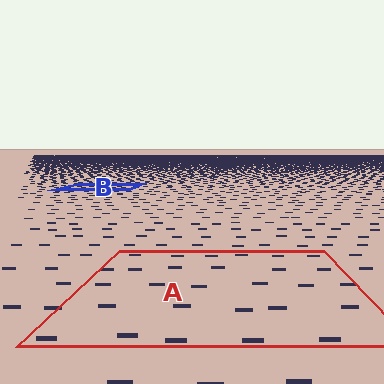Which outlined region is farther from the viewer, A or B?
Region B is farther from the viewer — the texture elements inside it appear smaller and more densely packed.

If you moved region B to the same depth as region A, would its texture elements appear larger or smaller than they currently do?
They would appear larger. At a closer depth, the same texture elements are projected at a bigger on-screen size.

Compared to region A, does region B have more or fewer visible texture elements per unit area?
Region B has more texture elements per unit area — they are packed more densely because it is farther away.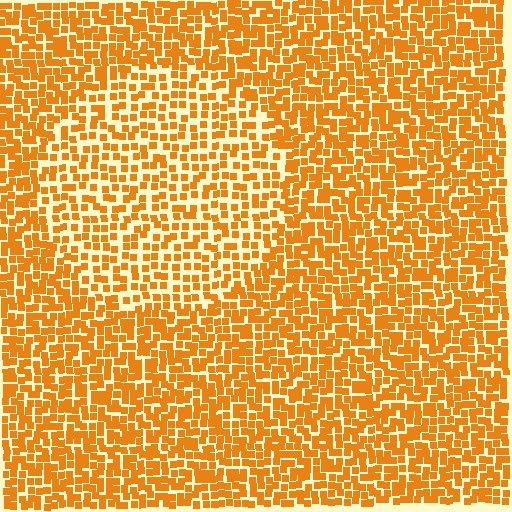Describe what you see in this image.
The image contains small orange elements arranged at two different densities. A circle-shaped region is visible where the elements are less densely packed than the surrounding area.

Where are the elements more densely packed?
The elements are more densely packed outside the circle boundary.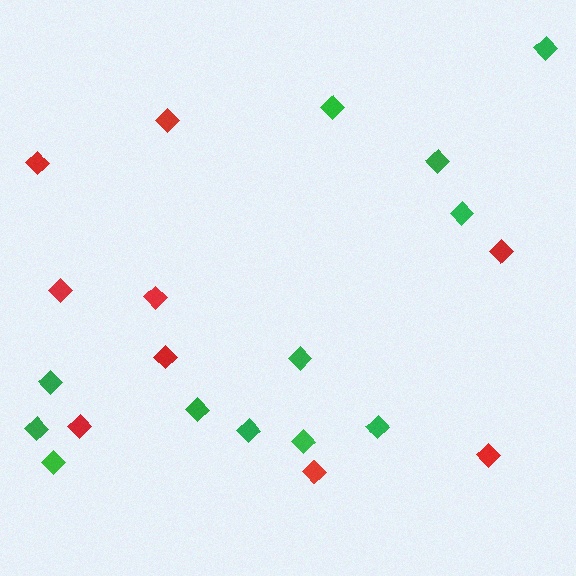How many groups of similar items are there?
There are 2 groups: one group of green diamonds (12) and one group of red diamonds (9).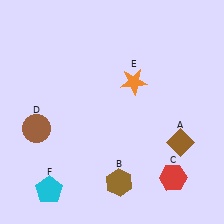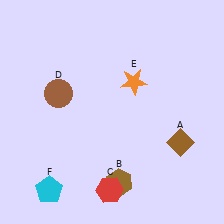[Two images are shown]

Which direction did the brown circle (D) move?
The brown circle (D) moved up.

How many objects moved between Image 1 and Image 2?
2 objects moved between the two images.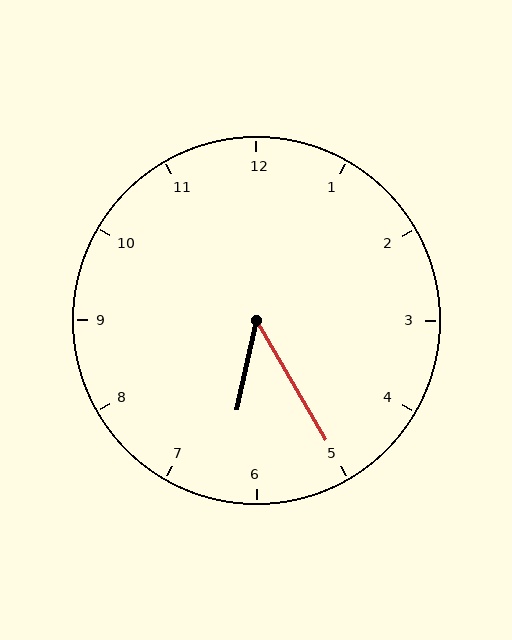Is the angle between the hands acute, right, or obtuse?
It is acute.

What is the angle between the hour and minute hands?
Approximately 42 degrees.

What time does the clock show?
6:25.